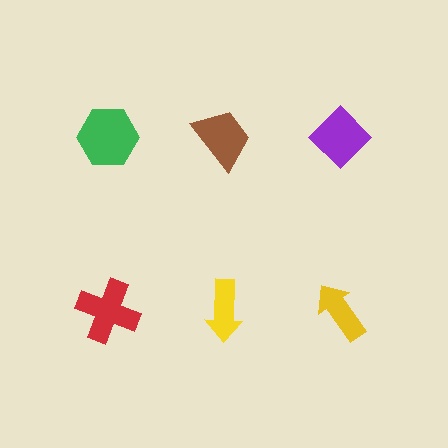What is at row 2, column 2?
A yellow arrow.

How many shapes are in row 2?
3 shapes.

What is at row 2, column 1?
A red cross.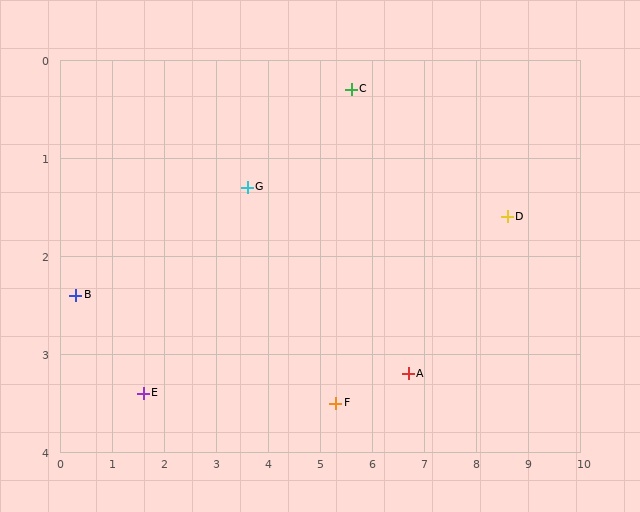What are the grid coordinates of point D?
Point D is at approximately (8.6, 1.6).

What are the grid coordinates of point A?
Point A is at approximately (6.7, 3.2).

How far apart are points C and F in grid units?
Points C and F are about 3.2 grid units apart.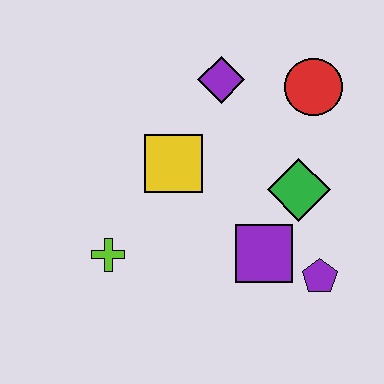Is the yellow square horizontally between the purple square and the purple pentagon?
No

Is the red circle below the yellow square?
No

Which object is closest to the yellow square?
The purple diamond is closest to the yellow square.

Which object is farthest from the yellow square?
The purple pentagon is farthest from the yellow square.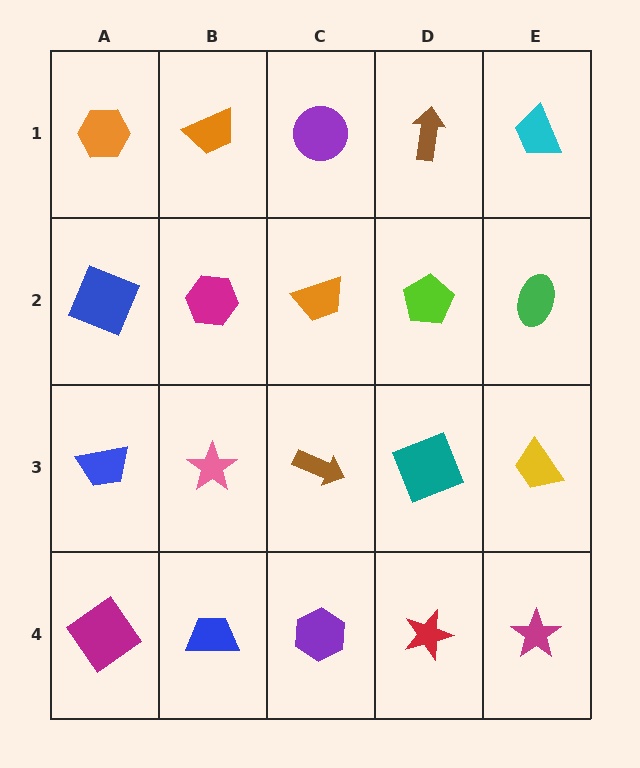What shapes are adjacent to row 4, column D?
A teal square (row 3, column D), a purple hexagon (row 4, column C), a magenta star (row 4, column E).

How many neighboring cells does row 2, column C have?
4.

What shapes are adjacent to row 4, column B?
A pink star (row 3, column B), a magenta diamond (row 4, column A), a purple hexagon (row 4, column C).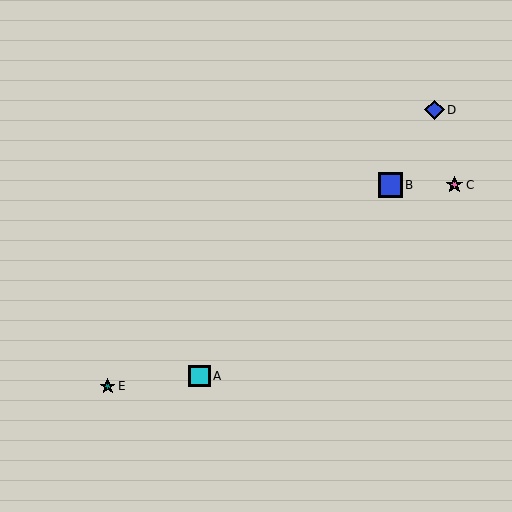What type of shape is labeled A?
Shape A is a cyan square.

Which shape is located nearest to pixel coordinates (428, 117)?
The blue diamond (labeled D) at (434, 110) is nearest to that location.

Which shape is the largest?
The blue square (labeled B) is the largest.